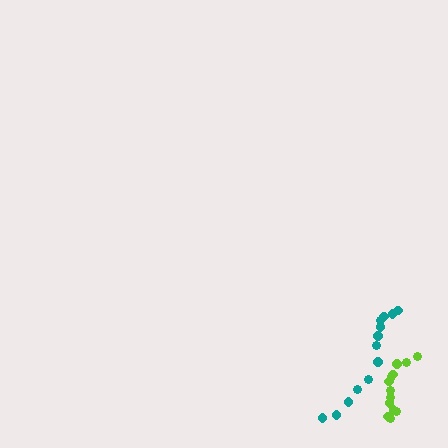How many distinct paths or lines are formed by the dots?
There are 2 distinct paths.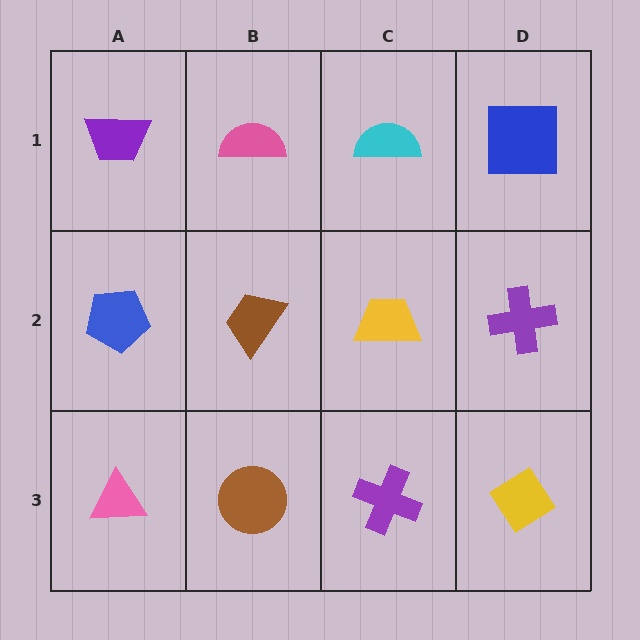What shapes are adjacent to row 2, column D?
A blue square (row 1, column D), a yellow diamond (row 3, column D), a yellow trapezoid (row 2, column C).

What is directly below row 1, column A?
A blue pentagon.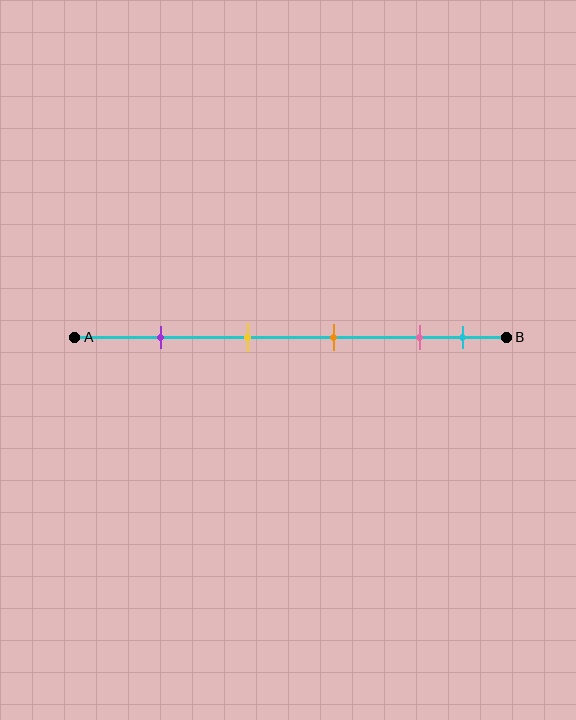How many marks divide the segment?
There are 5 marks dividing the segment.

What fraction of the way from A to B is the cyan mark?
The cyan mark is approximately 90% (0.9) of the way from A to B.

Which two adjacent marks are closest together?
The pink and cyan marks are the closest adjacent pair.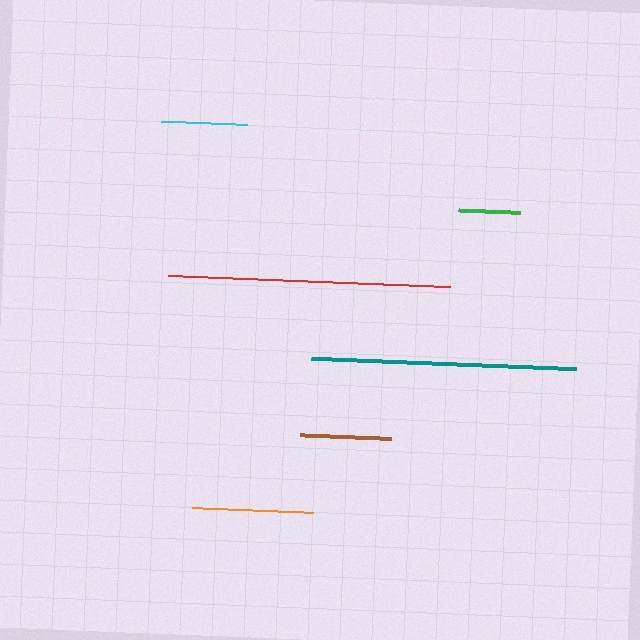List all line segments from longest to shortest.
From longest to shortest: red, teal, orange, brown, cyan, green.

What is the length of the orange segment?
The orange segment is approximately 121 pixels long.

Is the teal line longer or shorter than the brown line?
The teal line is longer than the brown line.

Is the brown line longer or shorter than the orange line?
The orange line is longer than the brown line.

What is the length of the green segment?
The green segment is approximately 62 pixels long.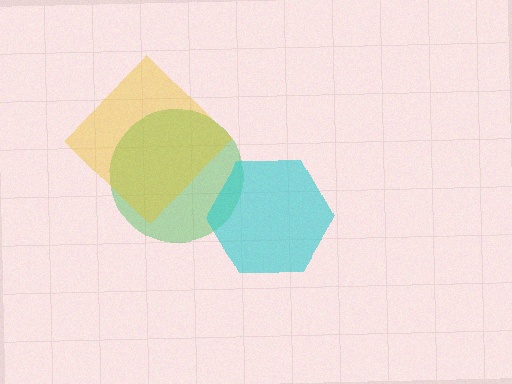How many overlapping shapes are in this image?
There are 3 overlapping shapes in the image.